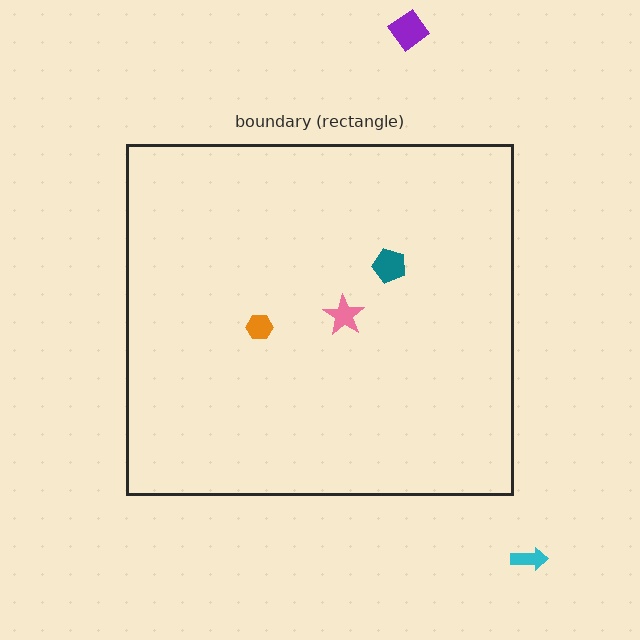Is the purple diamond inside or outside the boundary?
Outside.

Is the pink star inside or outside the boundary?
Inside.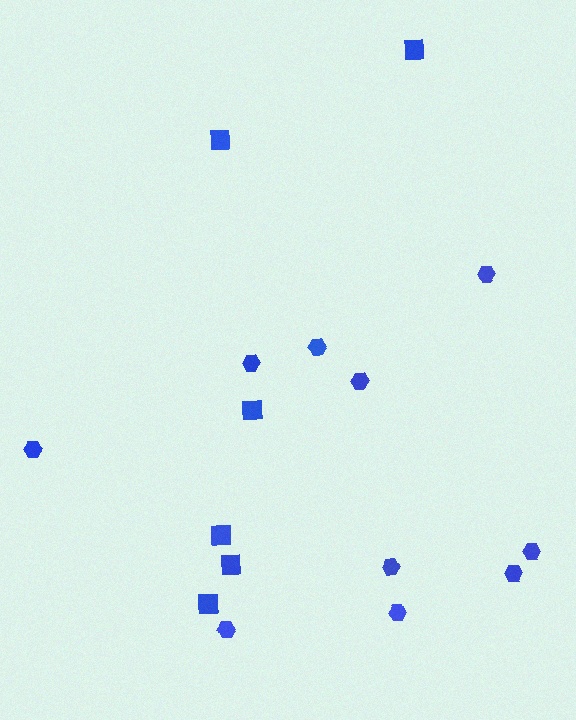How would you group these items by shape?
There are 2 groups: one group of hexagons (10) and one group of squares (6).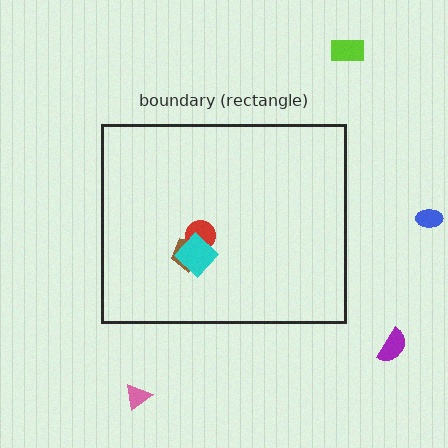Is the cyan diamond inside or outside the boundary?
Inside.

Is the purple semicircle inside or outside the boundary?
Outside.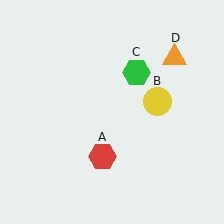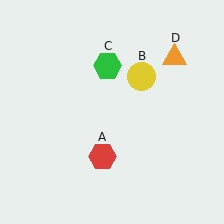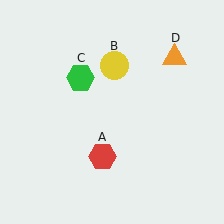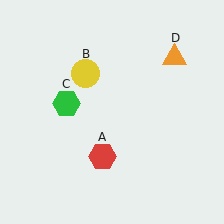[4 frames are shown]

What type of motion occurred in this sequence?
The yellow circle (object B), green hexagon (object C) rotated counterclockwise around the center of the scene.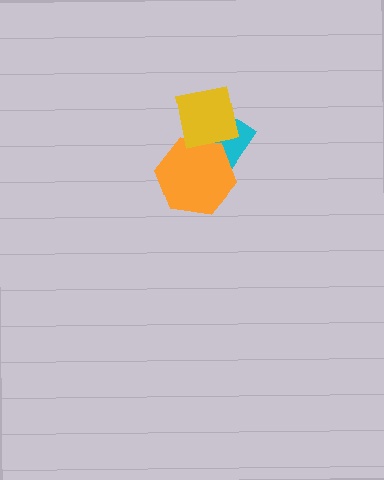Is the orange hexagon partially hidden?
Yes, it is partially covered by another shape.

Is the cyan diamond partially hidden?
Yes, it is partially covered by another shape.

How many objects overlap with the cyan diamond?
2 objects overlap with the cyan diamond.